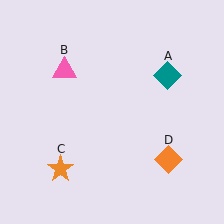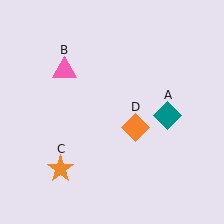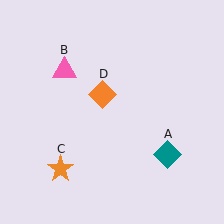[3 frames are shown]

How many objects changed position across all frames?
2 objects changed position: teal diamond (object A), orange diamond (object D).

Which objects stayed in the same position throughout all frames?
Pink triangle (object B) and orange star (object C) remained stationary.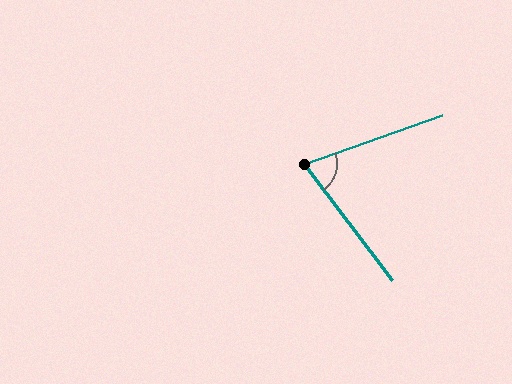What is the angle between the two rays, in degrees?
Approximately 72 degrees.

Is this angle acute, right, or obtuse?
It is acute.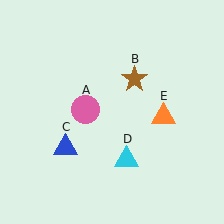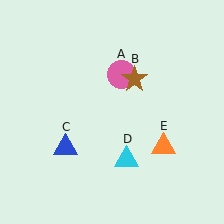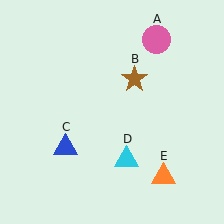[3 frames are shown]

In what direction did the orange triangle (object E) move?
The orange triangle (object E) moved down.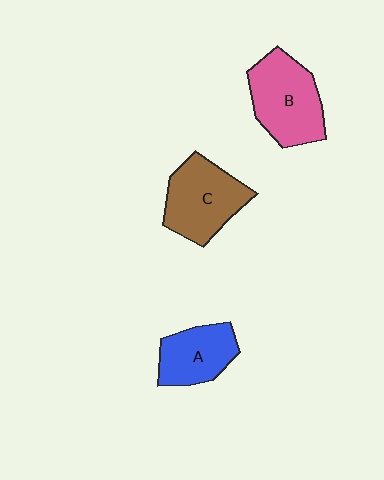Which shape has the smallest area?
Shape A (blue).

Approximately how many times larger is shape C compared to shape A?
Approximately 1.3 times.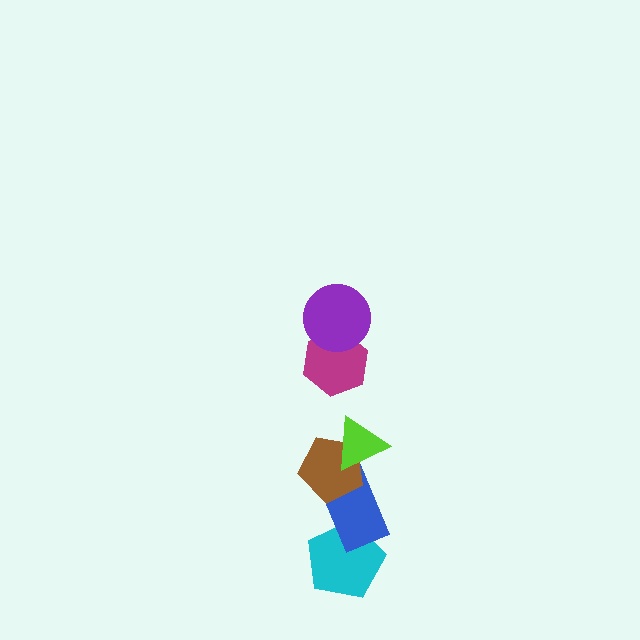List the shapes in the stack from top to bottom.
From top to bottom: the purple circle, the magenta hexagon, the lime triangle, the brown pentagon, the blue rectangle, the cyan pentagon.